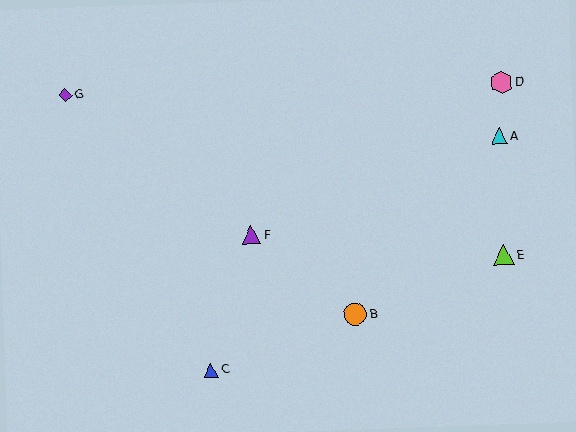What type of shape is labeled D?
Shape D is a pink hexagon.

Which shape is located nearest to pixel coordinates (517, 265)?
The lime triangle (labeled E) at (504, 255) is nearest to that location.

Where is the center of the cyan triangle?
The center of the cyan triangle is at (500, 136).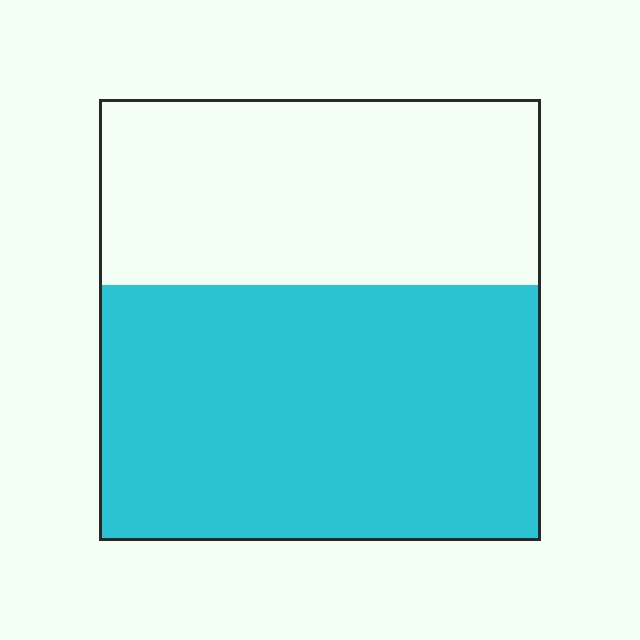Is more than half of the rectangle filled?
Yes.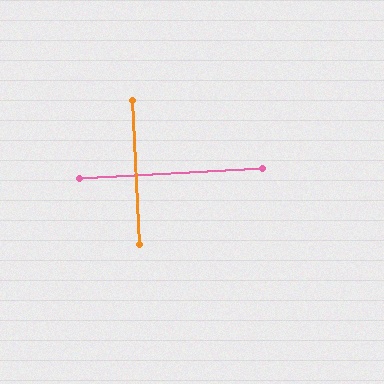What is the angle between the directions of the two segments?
Approximately 90 degrees.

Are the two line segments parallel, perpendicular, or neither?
Perpendicular — they meet at approximately 90°.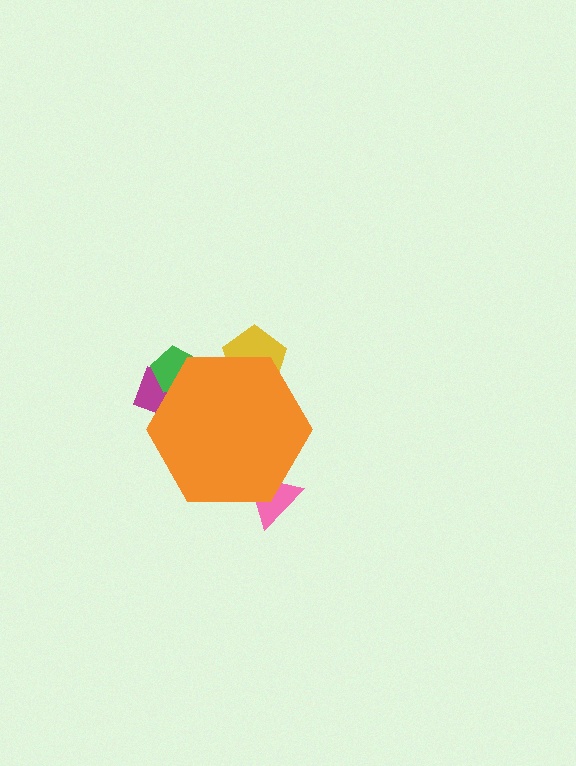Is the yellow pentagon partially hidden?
Yes, the yellow pentagon is partially hidden behind the orange hexagon.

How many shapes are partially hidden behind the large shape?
4 shapes are partially hidden.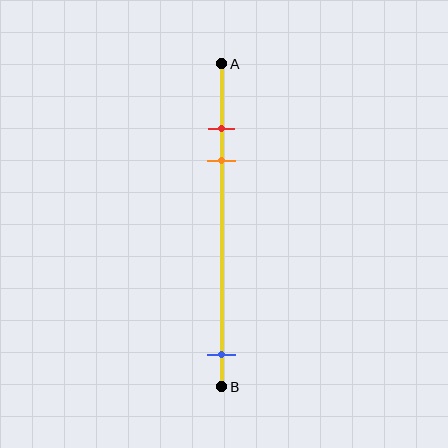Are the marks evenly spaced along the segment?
No, the marks are not evenly spaced.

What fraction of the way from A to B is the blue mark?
The blue mark is approximately 90% (0.9) of the way from A to B.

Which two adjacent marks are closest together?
The red and orange marks are the closest adjacent pair.